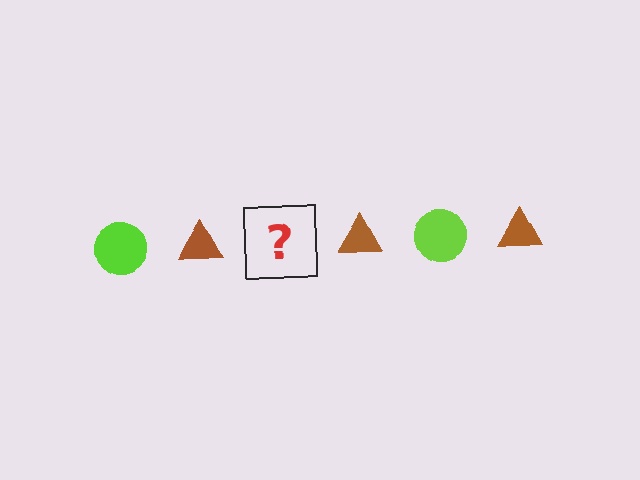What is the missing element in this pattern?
The missing element is a lime circle.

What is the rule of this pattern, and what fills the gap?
The rule is that the pattern alternates between lime circle and brown triangle. The gap should be filled with a lime circle.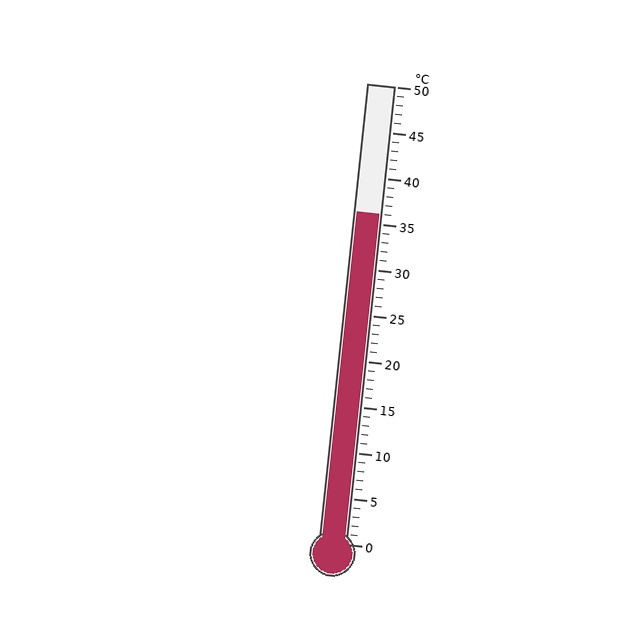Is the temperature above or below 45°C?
The temperature is below 45°C.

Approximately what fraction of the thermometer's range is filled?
The thermometer is filled to approximately 70% of its range.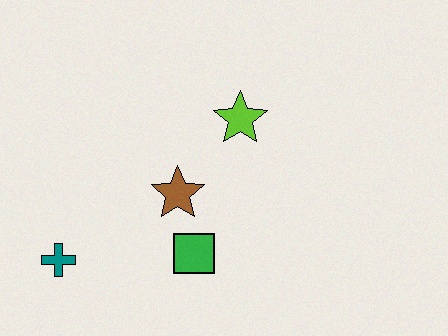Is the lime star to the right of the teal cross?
Yes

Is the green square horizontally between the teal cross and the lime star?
Yes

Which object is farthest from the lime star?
The teal cross is farthest from the lime star.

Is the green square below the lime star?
Yes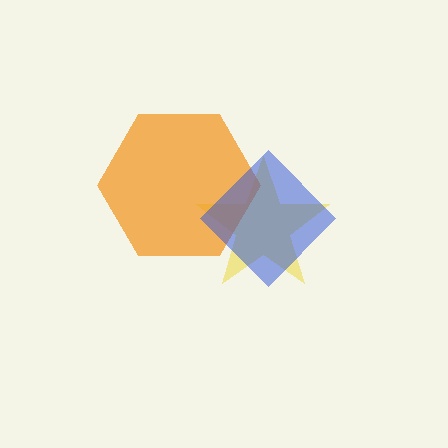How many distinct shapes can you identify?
There are 3 distinct shapes: a yellow star, an orange hexagon, a blue diamond.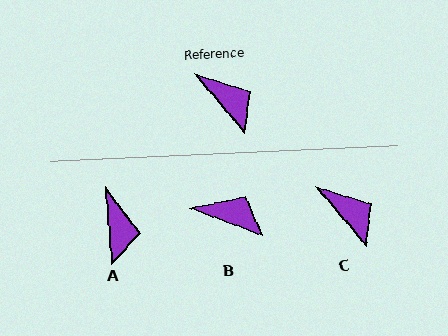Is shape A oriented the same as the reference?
No, it is off by about 35 degrees.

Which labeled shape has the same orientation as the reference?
C.